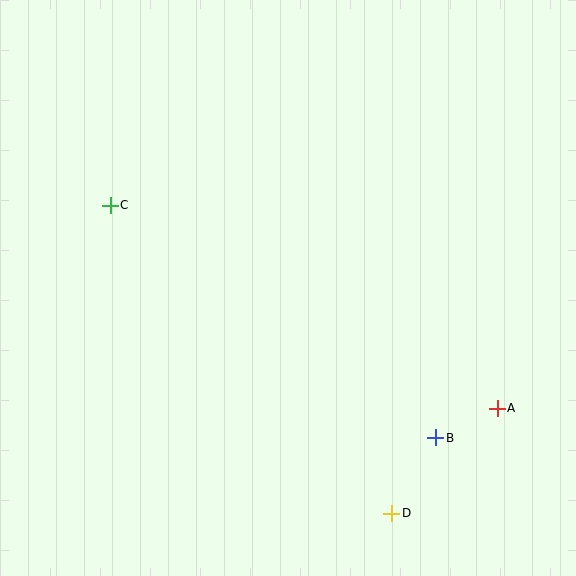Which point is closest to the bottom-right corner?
Point A is closest to the bottom-right corner.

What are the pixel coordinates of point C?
Point C is at (110, 205).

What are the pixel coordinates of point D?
Point D is at (392, 513).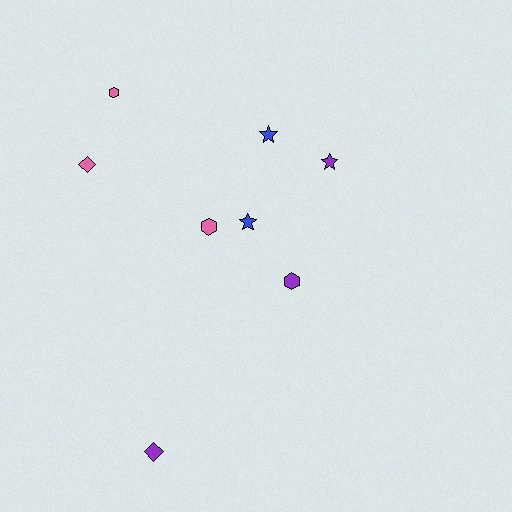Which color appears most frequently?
Pink, with 3 objects.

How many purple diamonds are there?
There is 1 purple diamond.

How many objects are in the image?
There are 8 objects.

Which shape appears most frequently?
Hexagon, with 3 objects.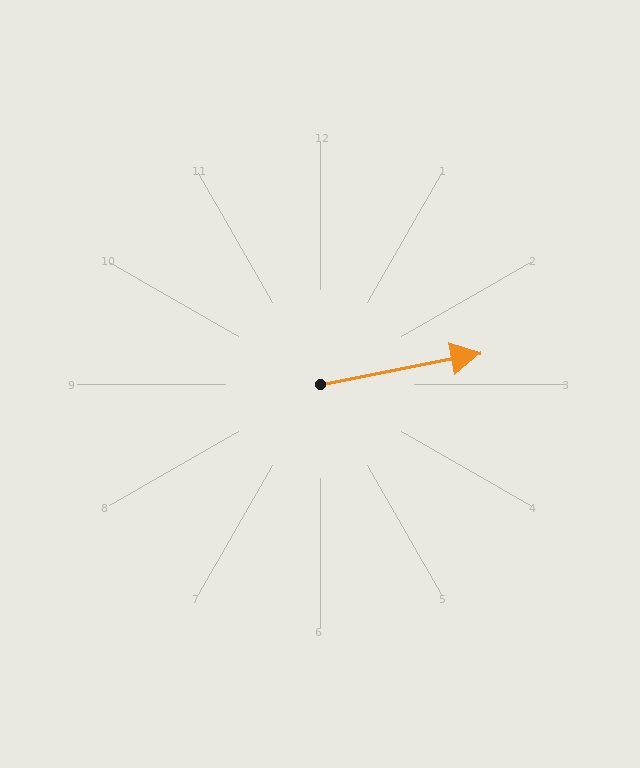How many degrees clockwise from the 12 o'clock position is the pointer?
Approximately 79 degrees.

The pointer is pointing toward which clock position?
Roughly 3 o'clock.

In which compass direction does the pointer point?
East.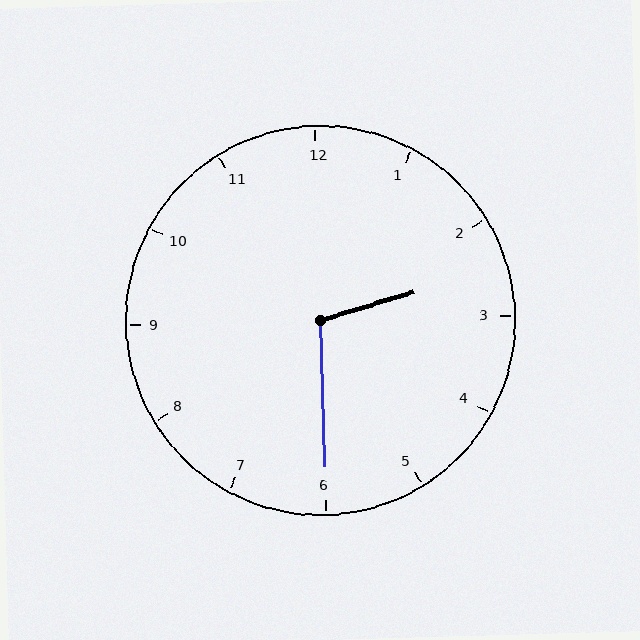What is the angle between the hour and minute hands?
Approximately 105 degrees.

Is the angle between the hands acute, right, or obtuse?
It is obtuse.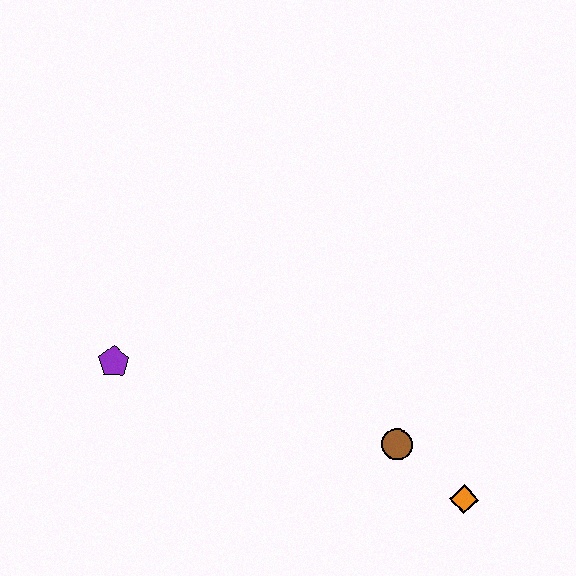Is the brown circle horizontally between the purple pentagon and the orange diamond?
Yes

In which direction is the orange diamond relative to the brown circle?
The orange diamond is to the right of the brown circle.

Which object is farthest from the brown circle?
The purple pentagon is farthest from the brown circle.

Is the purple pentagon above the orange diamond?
Yes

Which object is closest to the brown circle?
The orange diamond is closest to the brown circle.